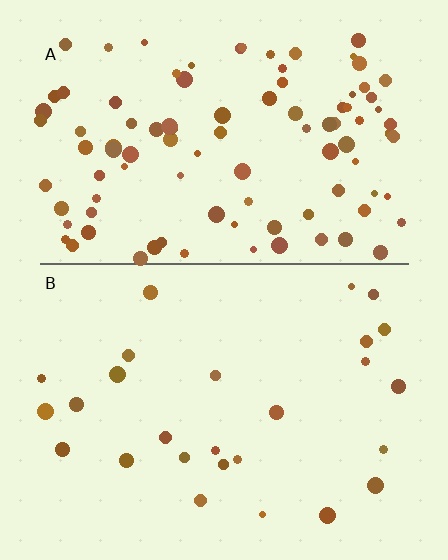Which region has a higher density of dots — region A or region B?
A (the top).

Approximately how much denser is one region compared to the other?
Approximately 3.5× — region A over region B.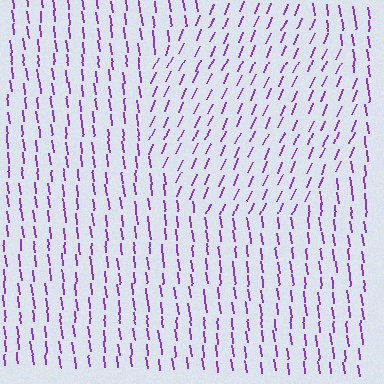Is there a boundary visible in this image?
Yes, there is a texture boundary formed by a change in line orientation.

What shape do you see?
I see a circle.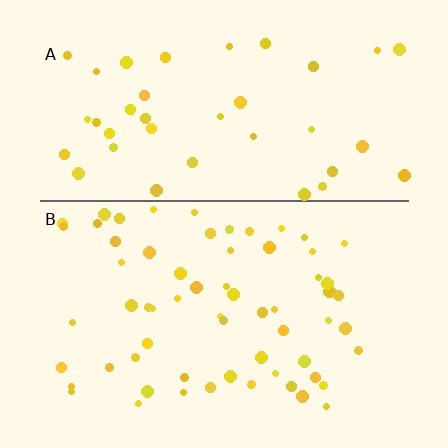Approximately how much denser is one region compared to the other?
Approximately 1.6× — region B over region A.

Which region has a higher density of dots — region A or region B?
B (the bottom).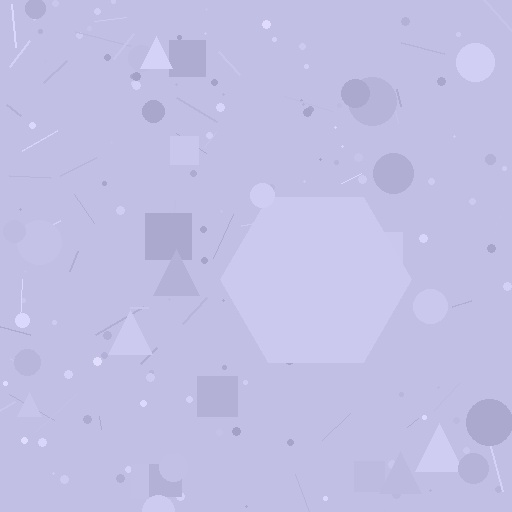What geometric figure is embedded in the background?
A hexagon is embedded in the background.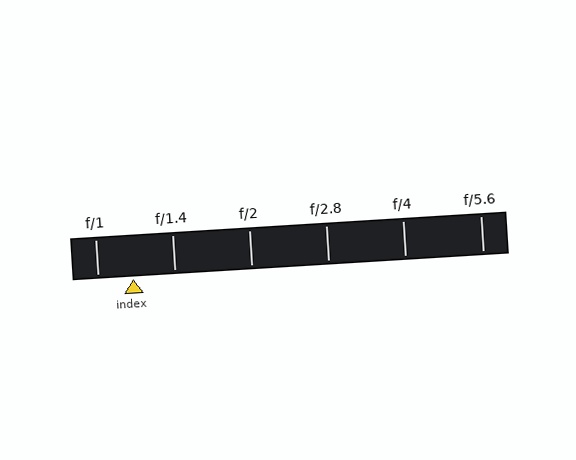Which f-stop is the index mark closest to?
The index mark is closest to f/1.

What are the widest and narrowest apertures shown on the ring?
The widest aperture shown is f/1 and the narrowest is f/5.6.